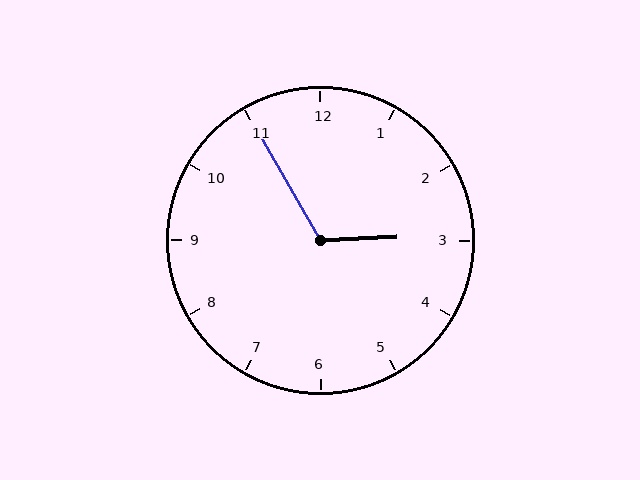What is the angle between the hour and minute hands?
Approximately 118 degrees.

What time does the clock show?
2:55.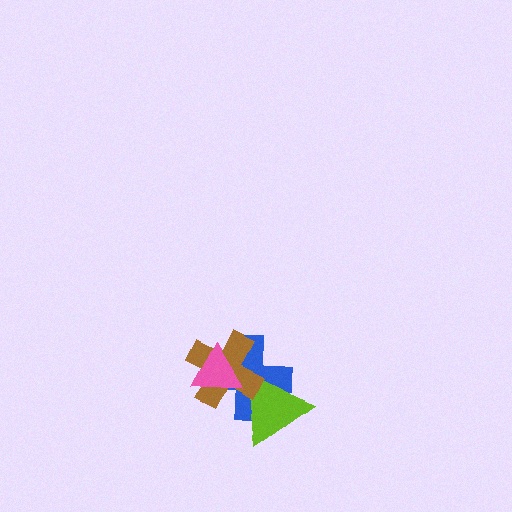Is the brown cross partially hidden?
Yes, it is partially covered by another shape.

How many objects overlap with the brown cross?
3 objects overlap with the brown cross.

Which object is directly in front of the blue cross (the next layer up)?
The lime triangle is directly in front of the blue cross.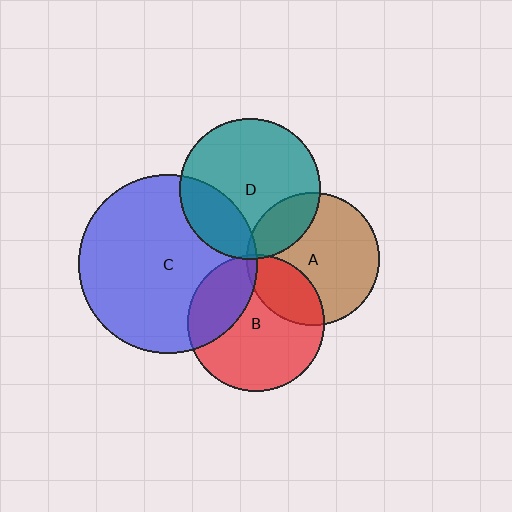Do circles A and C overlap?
Yes.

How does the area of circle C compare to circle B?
Approximately 1.7 times.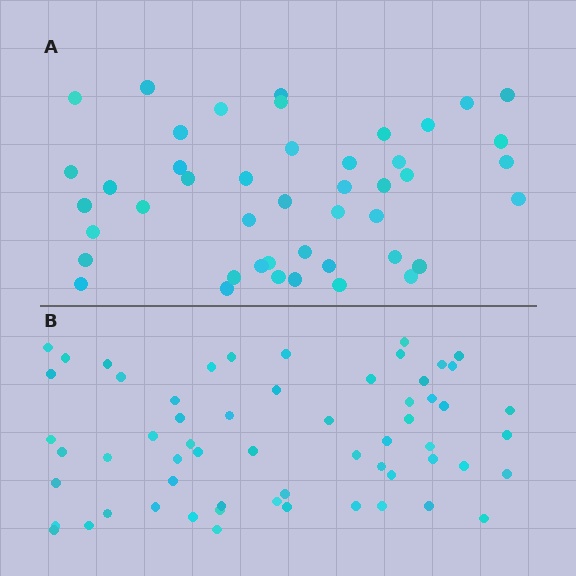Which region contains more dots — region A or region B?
Region B (the bottom region) has more dots.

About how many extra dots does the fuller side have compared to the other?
Region B has approximately 15 more dots than region A.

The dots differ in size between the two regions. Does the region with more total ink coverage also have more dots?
No. Region A has more total ink coverage because its dots are larger, but region B actually contains more individual dots. Total area can be misleading — the number of items is what matters here.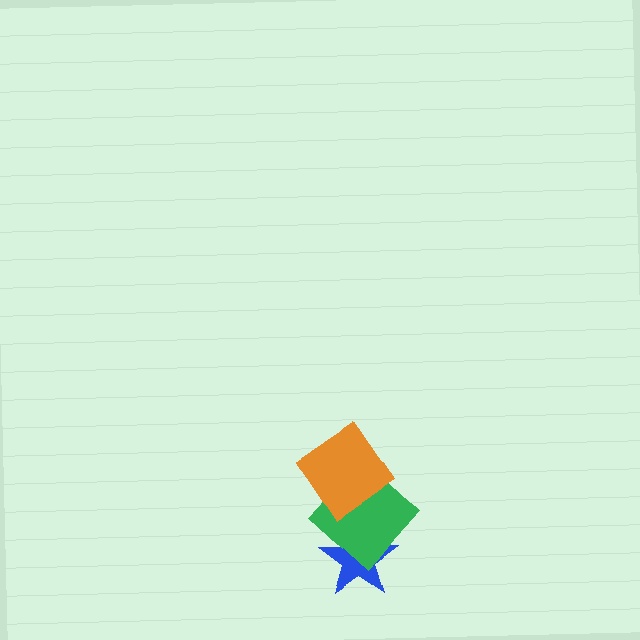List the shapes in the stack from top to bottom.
From top to bottom: the orange diamond, the green diamond, the blue star.